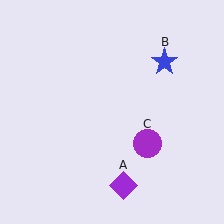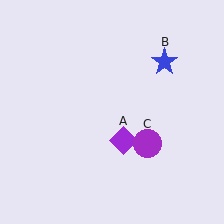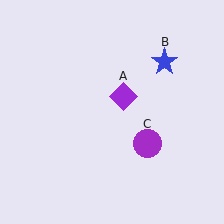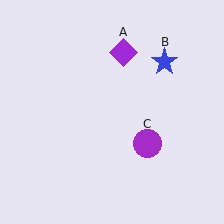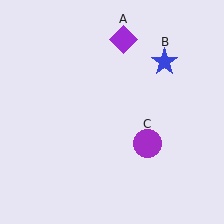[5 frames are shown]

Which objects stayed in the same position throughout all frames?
Blue star (object B) and purple circle (object C) remained stationary.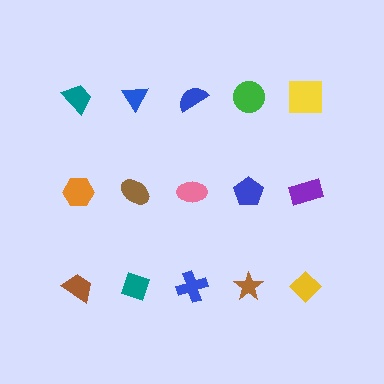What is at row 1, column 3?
A blue semicircle.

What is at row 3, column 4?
A brown star.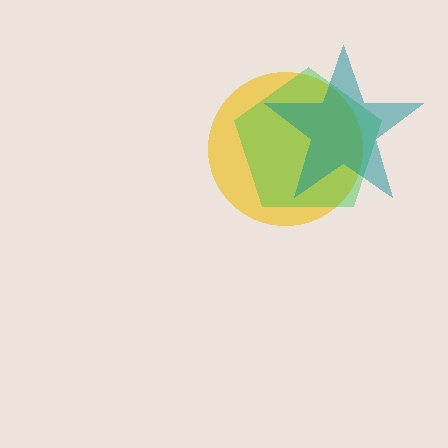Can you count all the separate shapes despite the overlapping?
Yes, there are 3 separate shapes.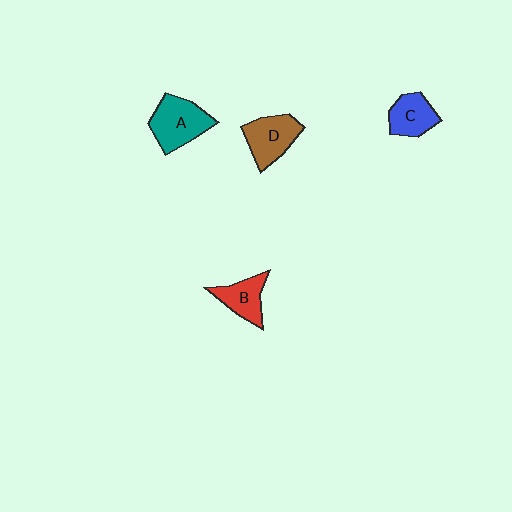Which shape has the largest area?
Shape A (teal).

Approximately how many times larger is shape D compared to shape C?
Approximately 1.2 times.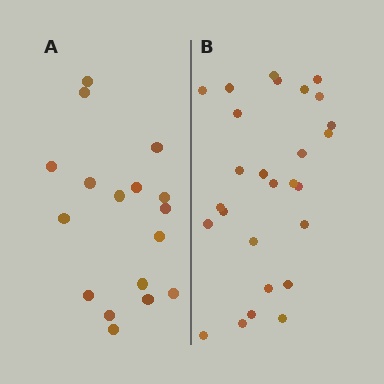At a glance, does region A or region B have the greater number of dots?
Region B (the right region) has more dots.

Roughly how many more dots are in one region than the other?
Region B has roughly 10 or so more dots than region A.